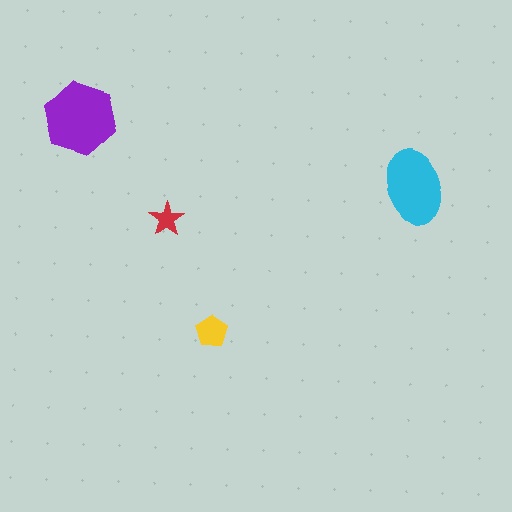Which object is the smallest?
The red star.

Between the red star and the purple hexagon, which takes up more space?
The purple hexagon.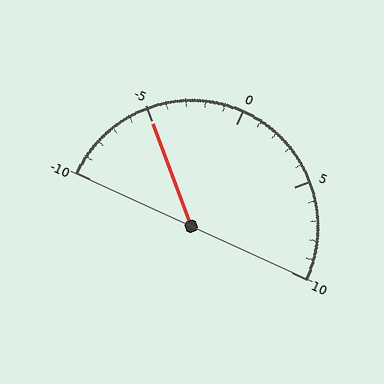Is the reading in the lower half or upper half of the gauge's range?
The reading is in the lower half of the range (-10 to 10).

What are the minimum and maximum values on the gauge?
The gauge ranges from -10 to 10.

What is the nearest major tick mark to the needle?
The nearest major tick mark is -5.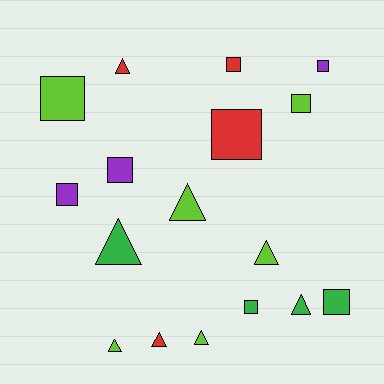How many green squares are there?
There are 2 green squares.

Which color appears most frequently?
Lime, with 6 objects.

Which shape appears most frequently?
Square, with 9 objects.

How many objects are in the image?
There are 17 objects.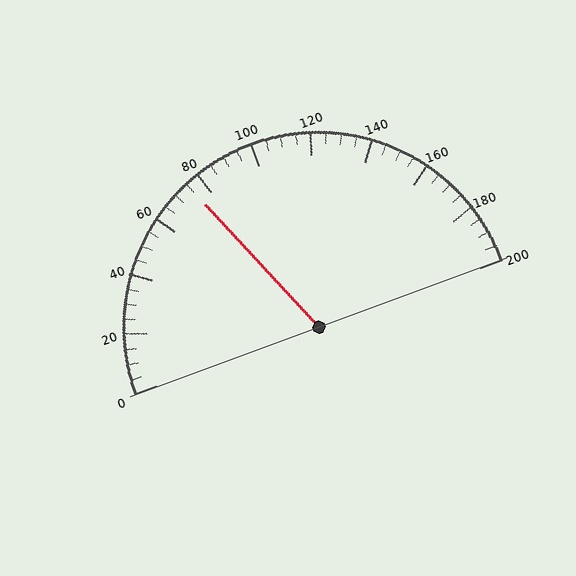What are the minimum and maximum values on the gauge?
The gauge ranges from 0 to 200.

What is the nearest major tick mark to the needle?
The nearest major tick mark is 80.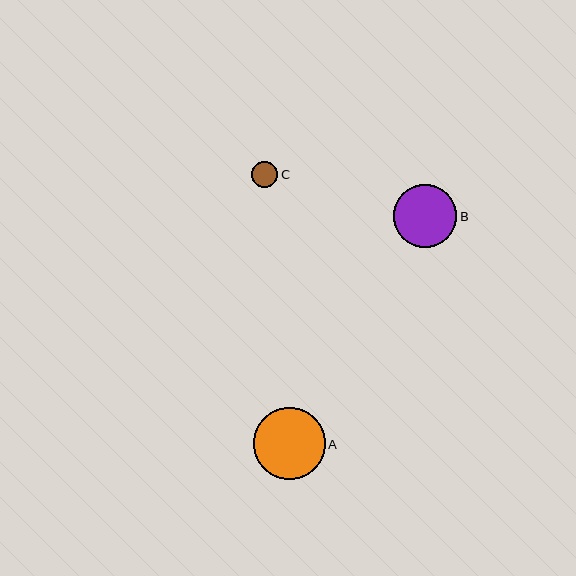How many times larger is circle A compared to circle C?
Circle A is approximately 2.8 times the size of circle C.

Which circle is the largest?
Circle A is the largest with a size of approximately 72 pixels.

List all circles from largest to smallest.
From largest to smallest: A, B, C.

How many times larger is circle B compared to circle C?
Circle B is approximately 2.4 times the size of circle C.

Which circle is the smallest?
Circle C is the smallest with a size of approximately 26 pixels.